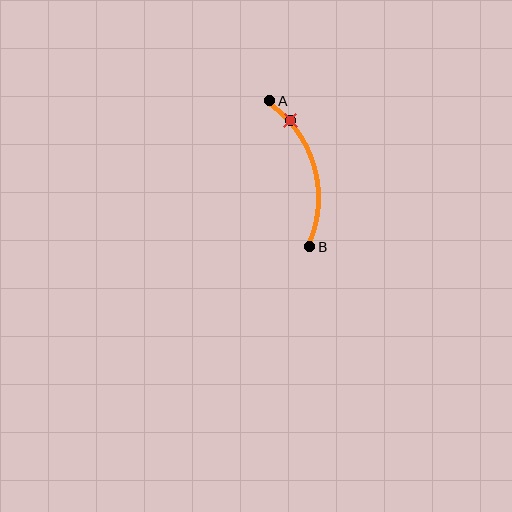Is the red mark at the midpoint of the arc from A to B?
No. The red mark lies on the arc but is closer to endpoint A. The arc midpoint would be at the point on the curve equidistant along the arc from both A and B.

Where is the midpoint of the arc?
The arc midpoint is the point on the curve farthest from the straight line joining A and B. It sits to the right of that line.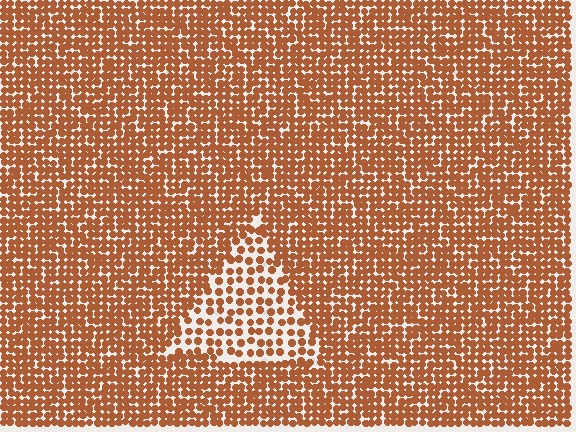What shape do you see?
I see a triangle.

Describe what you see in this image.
The image contains small brown elements arranged at two different densities. A triangle-shaped region is visible where the elements are less densely packed than the surrounding area.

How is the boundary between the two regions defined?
The boundary is defined by a change in element density (approximately 2.0x ratio). All elements are the same color, size, and shape.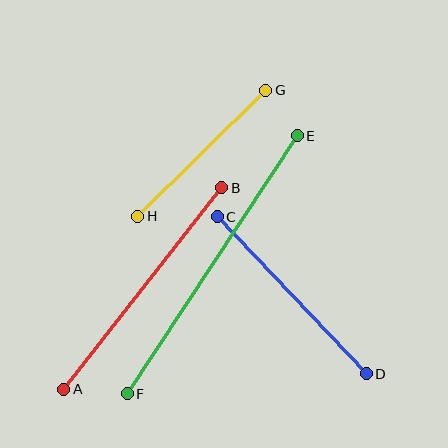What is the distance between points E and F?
The distance is approximately 309 pixels.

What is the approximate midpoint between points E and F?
The midpoint is at approximately (212, 265) pixels.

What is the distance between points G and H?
The distance is approximately 179 pixels.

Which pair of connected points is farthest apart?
Points E and F are farthest apart.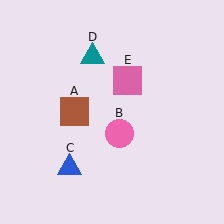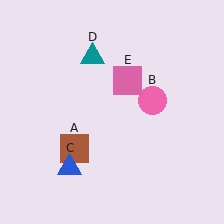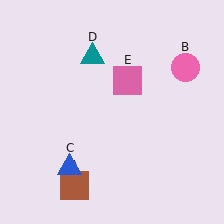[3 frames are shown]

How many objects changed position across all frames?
2 objects changed position: brown square (object A), pink circle (object B).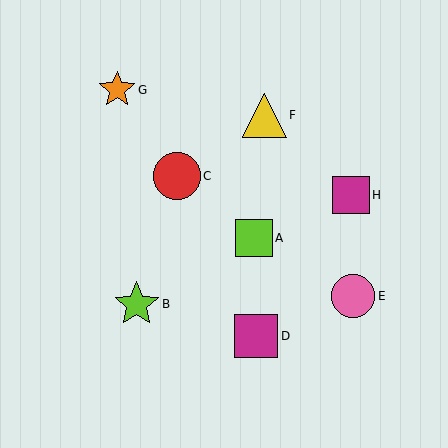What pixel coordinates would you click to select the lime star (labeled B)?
Click at (137, 304) to select the lime star B.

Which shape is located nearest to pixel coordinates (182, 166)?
The red circle (labeled C) at (177, 176) is nearest to that location.